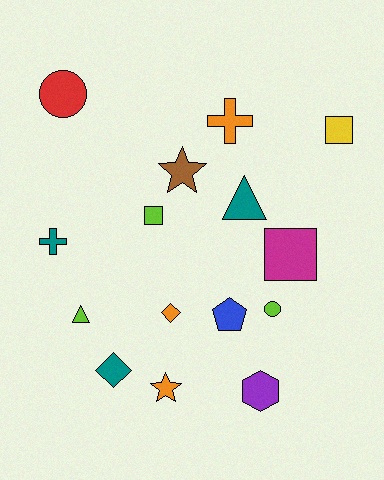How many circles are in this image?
There are 2 circles.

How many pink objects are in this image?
There are no pink objects.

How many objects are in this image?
There are 15 objects.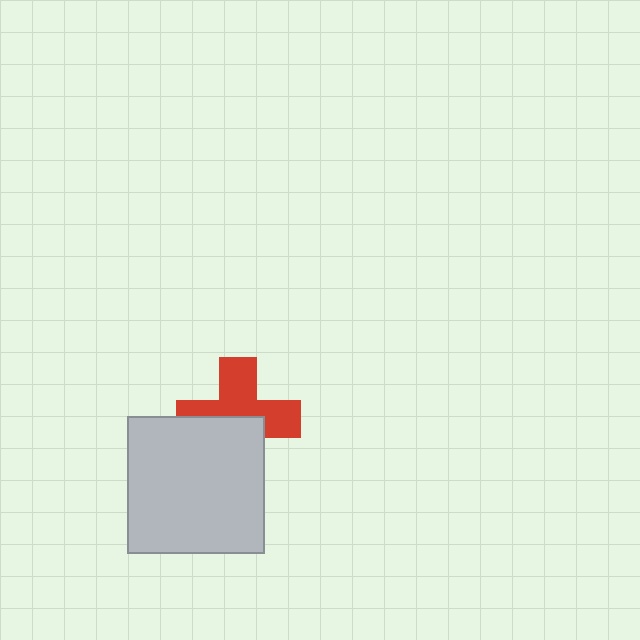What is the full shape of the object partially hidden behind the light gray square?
The partially hidden object is a red cross.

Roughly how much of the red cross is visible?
About half of it is visible (roughly 55%).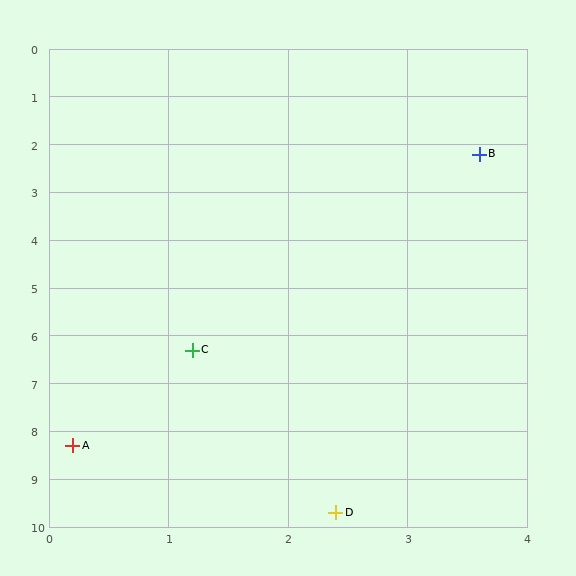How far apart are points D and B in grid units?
Points D and B are about 7.6 grid units apart.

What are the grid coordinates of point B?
Point B is at approximately (3.6, 2.2).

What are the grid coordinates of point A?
Point A is at approximately (0.2, 8.3).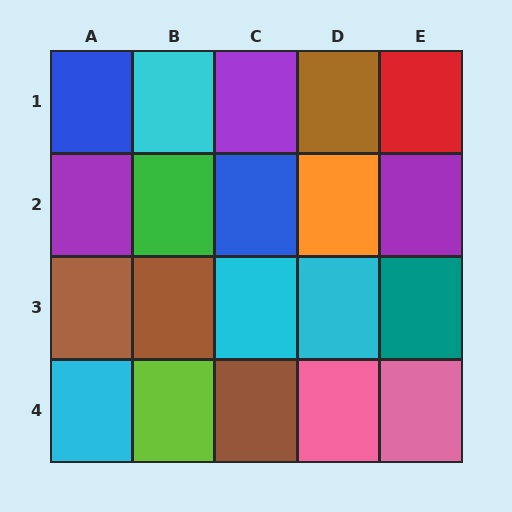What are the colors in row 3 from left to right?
Brown, brown, cyan, cyan, teal.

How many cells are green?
1 cell is green.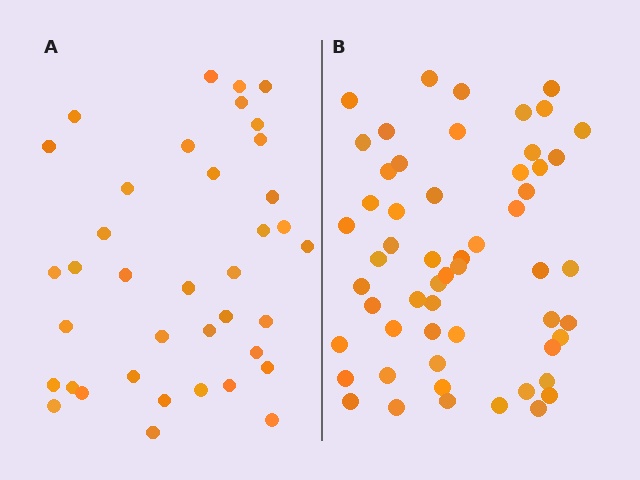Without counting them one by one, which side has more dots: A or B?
Region B (the right region) has more dots.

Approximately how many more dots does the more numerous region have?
Region B has approximately 20 more dots than region A.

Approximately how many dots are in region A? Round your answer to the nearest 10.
About 40 dots. (The exact count is 38, which rounds to 40.)